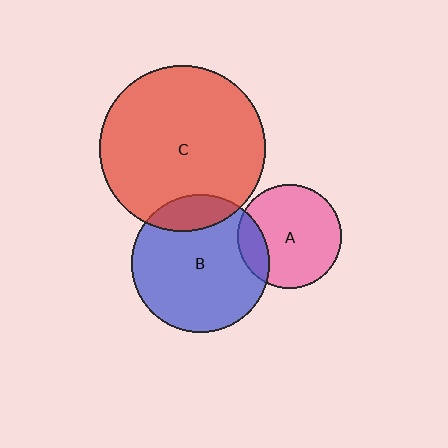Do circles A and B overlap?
Yes.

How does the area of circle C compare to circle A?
Approximately 2.5 times.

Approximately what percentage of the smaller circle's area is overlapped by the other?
Approximately 15%.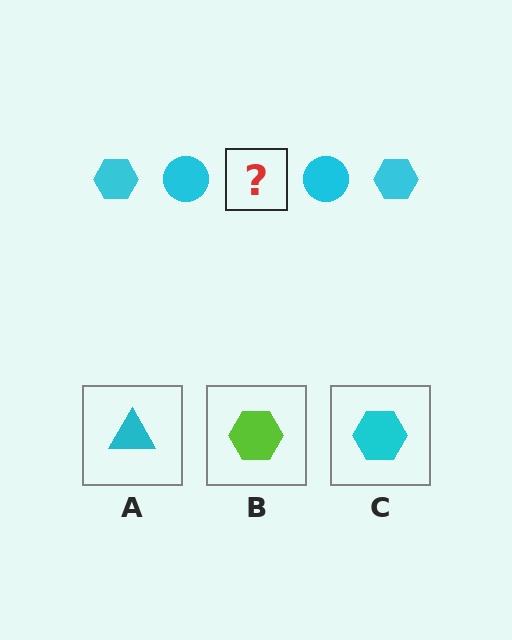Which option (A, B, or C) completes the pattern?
C.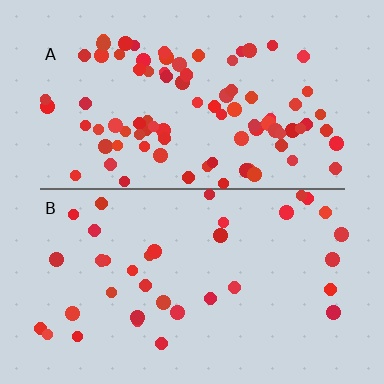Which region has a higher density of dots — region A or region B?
A (the top).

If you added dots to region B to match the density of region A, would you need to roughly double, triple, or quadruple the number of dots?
Approximately double.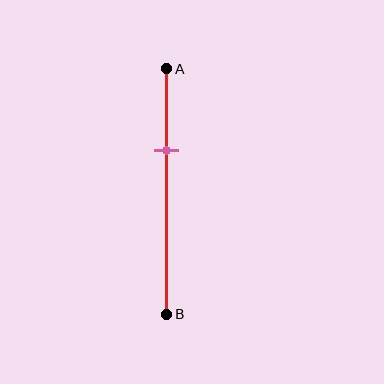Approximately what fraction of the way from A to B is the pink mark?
The pink mark is approximately 35% of the way from A to B.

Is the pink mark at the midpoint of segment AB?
No, the mark is at about 35% from A, not at the 50% midpoint.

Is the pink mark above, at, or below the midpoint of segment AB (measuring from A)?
The pink mark is above the midpoint of segment AB.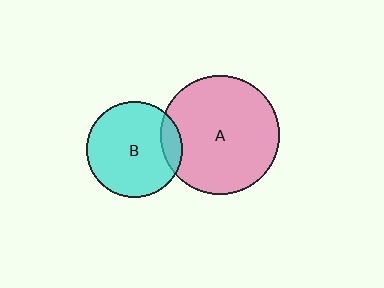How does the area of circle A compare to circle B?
Approximately 1.5 times.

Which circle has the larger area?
Circle A (pink).